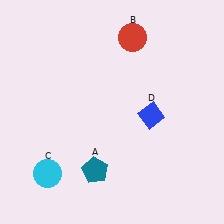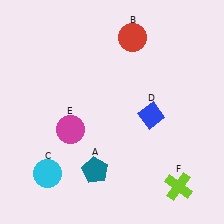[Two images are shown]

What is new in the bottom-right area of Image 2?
A lime cross (F) was added in the bottom-right area of Image 2.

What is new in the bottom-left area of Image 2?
A magenta circle (E) was added in the bottom-left area of Image 2.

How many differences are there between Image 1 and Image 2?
There are 2 differences between the two images.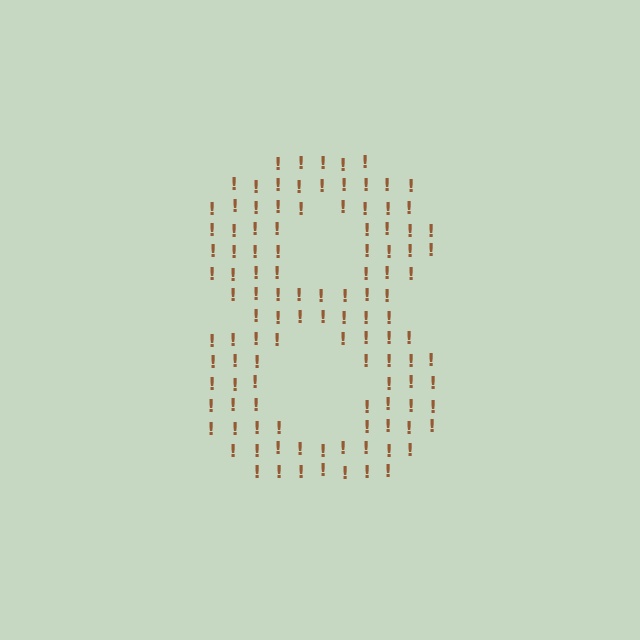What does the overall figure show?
The overall figure shows the digit 8.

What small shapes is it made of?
It is made of small exclamation marks.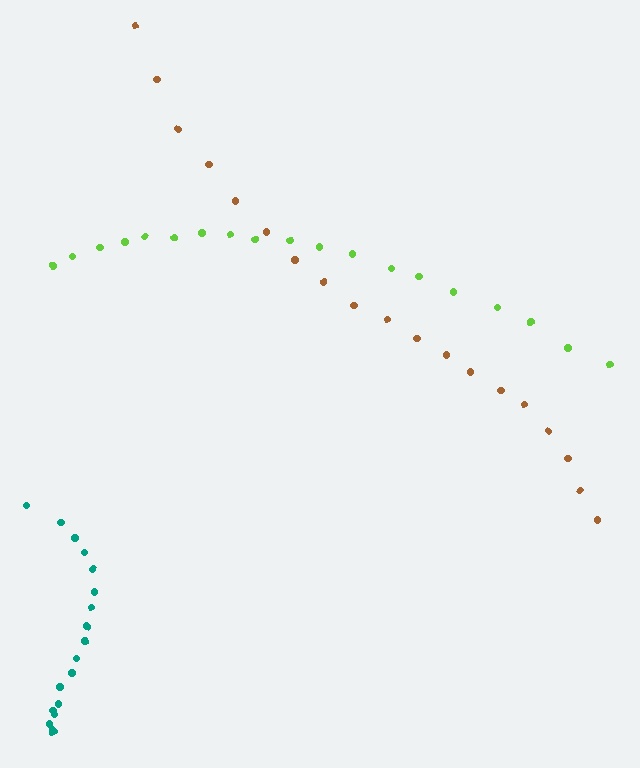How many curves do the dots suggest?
There are 3 distinct paths.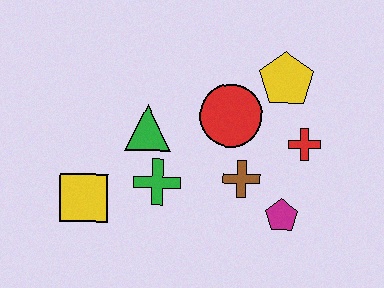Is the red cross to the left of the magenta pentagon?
No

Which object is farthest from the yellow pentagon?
The yellow square is farthest from the yellow pentagon.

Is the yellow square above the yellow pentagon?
No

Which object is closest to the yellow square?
The green cross is closest to the yellow square.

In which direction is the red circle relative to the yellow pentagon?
The red circle is to the left of the yellow pentagon.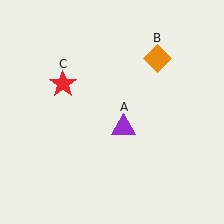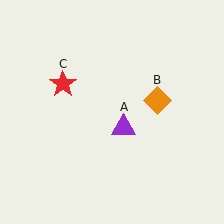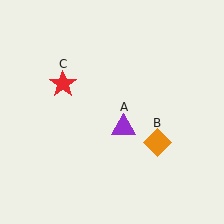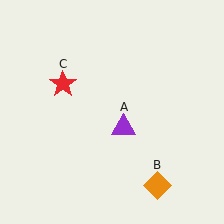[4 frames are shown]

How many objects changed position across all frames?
1 object changed position: orange diamond (object B).